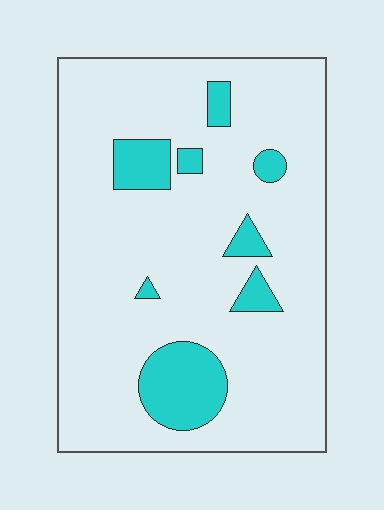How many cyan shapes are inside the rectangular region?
8.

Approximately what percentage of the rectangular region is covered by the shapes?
Approximately 15%.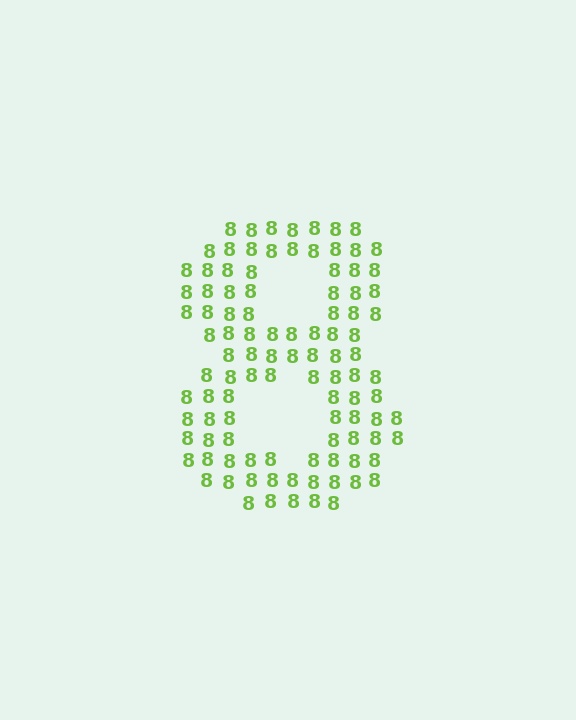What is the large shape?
The large shape is the digit 8.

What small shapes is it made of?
It is made of small digit 8's.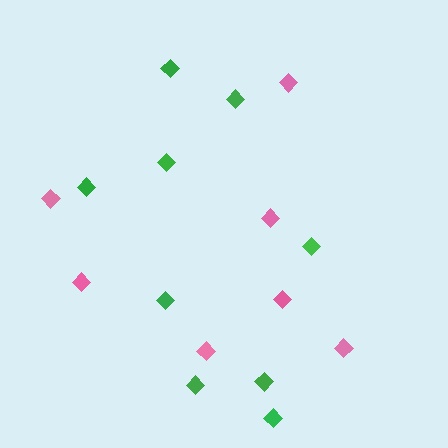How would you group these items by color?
There are 2 groups: one group of pink diamonds (7) and one group of green diamonds (9).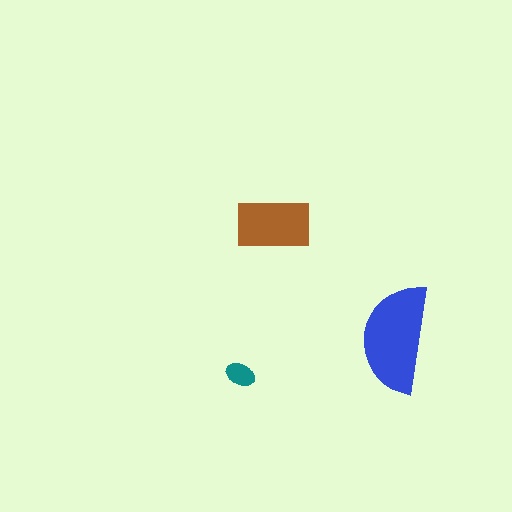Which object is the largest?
The blue semicircle.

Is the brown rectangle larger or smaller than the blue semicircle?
Smaller.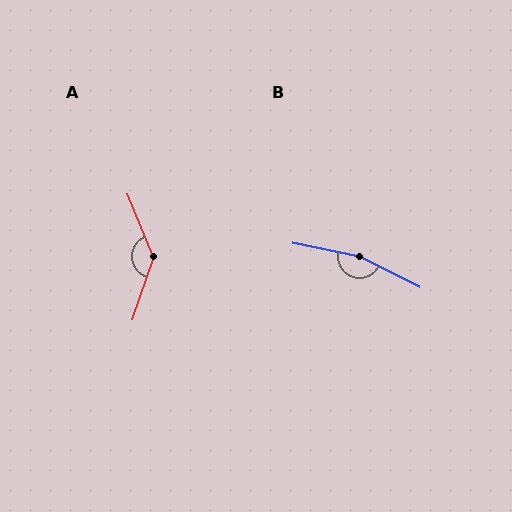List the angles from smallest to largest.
A (139°), B (165°).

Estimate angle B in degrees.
Approximately 165 degrees.